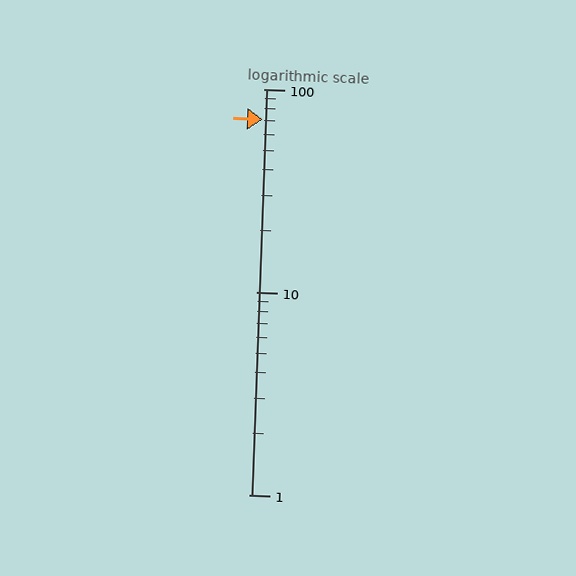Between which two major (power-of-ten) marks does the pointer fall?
The pointer is between 10 and 100.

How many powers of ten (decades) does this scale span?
The scale spans 2 decades, from 1 to 100.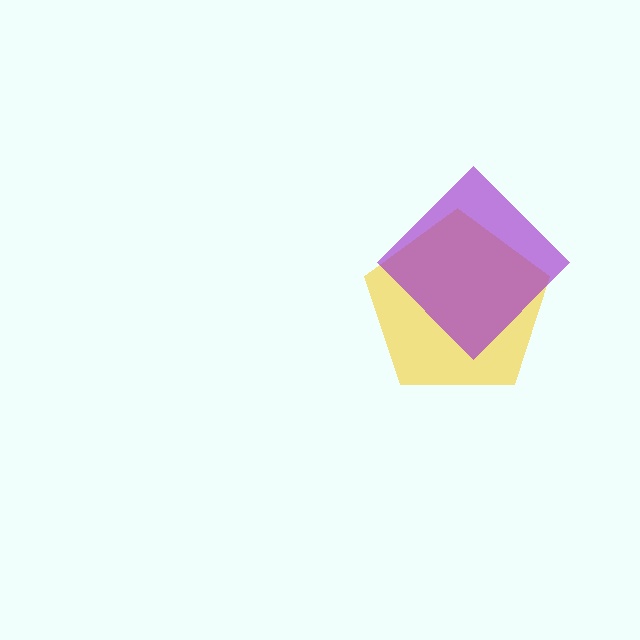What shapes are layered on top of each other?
The layered shapes are: a yellow pentagon, a purple diamond.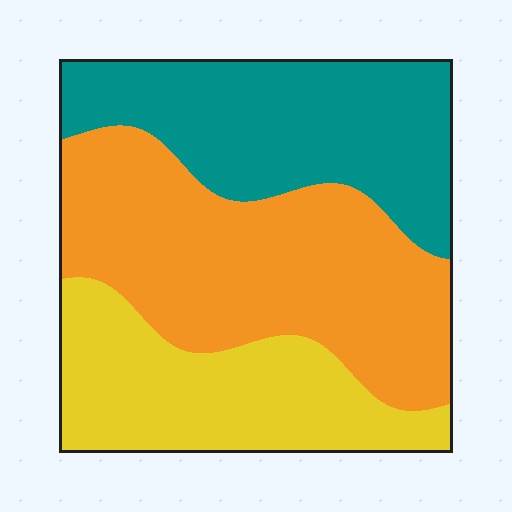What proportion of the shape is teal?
Teal takes up about one third (1/3) of the shape.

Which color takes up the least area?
Yellow, at roughly 25%.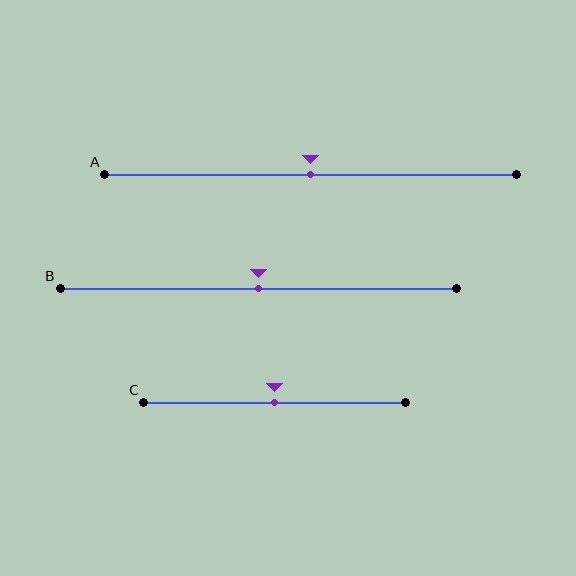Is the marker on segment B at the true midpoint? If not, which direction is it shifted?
Yes, the marker on segment B is at the true midpoint.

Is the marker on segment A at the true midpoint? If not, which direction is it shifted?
Yes, the marker on segment A is at the true midpoint.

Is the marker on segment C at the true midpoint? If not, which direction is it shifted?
Yes, the marker on segment C is at the true midpoint.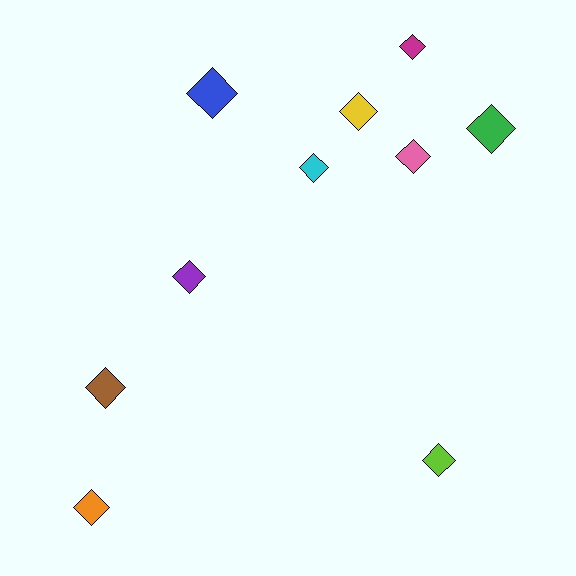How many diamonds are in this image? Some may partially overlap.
There are 10 diamonds.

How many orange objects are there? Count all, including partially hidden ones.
There is 1 orange object.